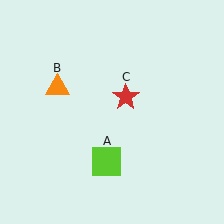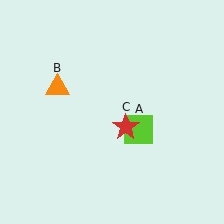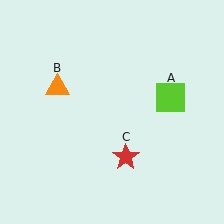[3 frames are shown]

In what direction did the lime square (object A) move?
The lime square (object A) moved up and to the right.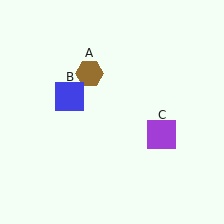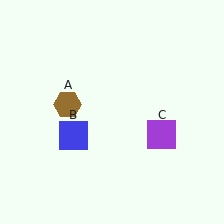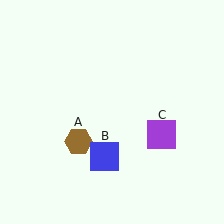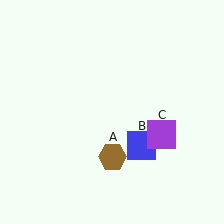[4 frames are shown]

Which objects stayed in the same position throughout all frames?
Purple square (object C) remained stationary.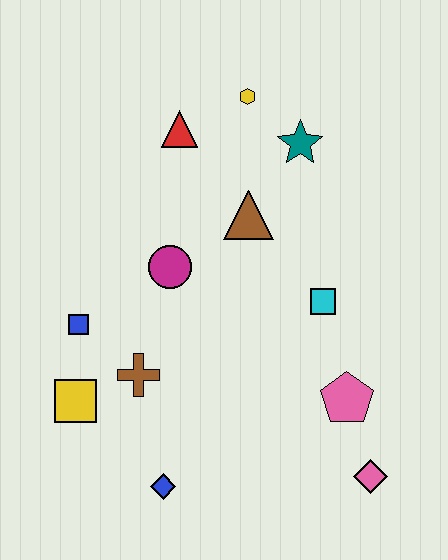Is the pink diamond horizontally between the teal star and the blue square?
No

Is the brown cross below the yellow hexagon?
Yes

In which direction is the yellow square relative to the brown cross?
The yellow square is to the left of the brown cross.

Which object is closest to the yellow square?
The brown cross is closest to the yellow square.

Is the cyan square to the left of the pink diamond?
Yes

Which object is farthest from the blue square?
The pink diamond is farthest from the blue square.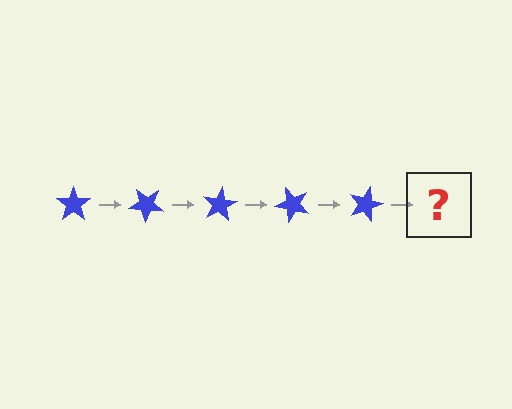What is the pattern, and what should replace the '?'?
The pattern is that the star rotates 40 degrees each step. The '?' should be a blue star rotated 200 degrees.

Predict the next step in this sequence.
The next step is a blue star rotated 200 degrees.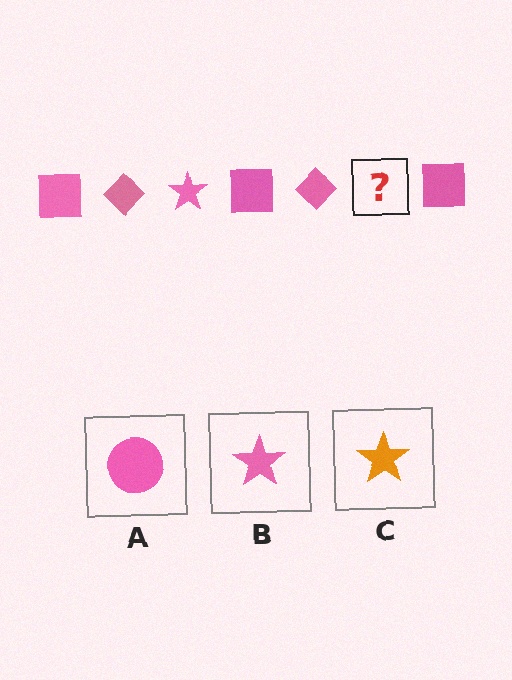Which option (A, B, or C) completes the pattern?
B.